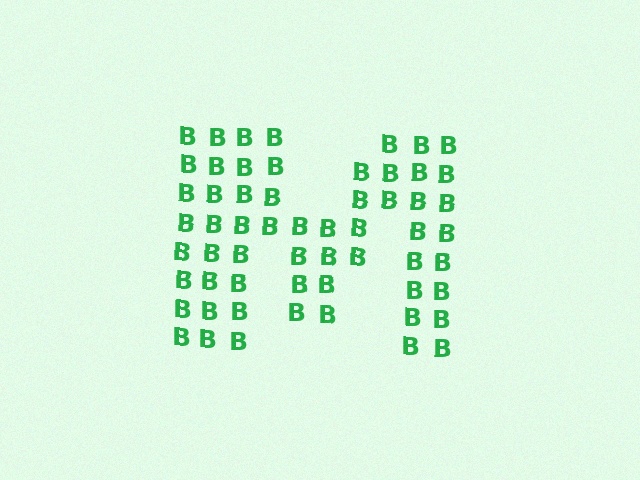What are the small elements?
The small elements are letter B's.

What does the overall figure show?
The overall figure shows the letter M.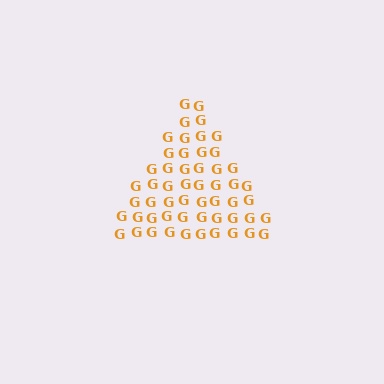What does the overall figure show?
The overall figure shows a triangle.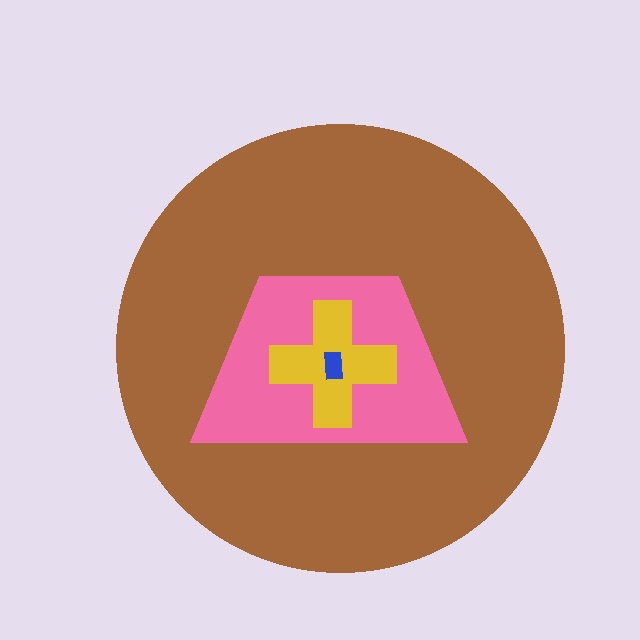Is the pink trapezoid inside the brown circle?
Yes.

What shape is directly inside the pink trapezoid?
The yellow cross.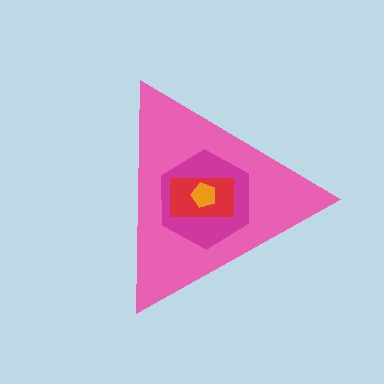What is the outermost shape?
The pink triangle.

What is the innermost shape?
The orange pentagon.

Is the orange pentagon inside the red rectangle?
Yes.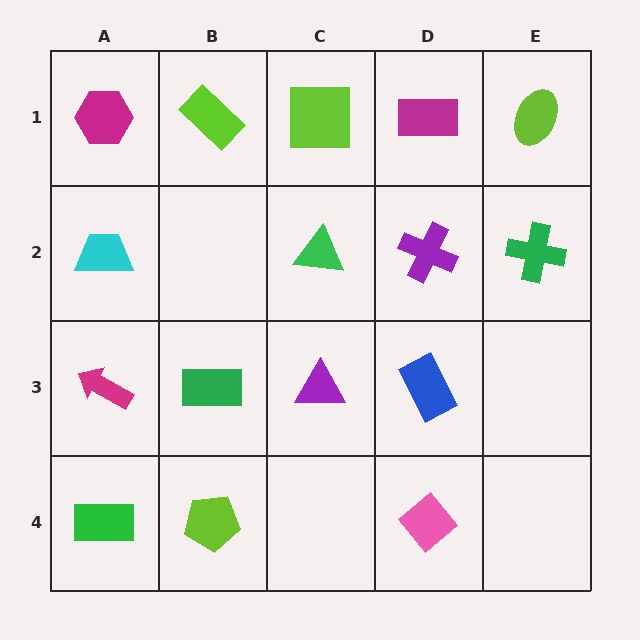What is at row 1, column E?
A lime ellipse.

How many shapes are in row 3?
4 shapes.